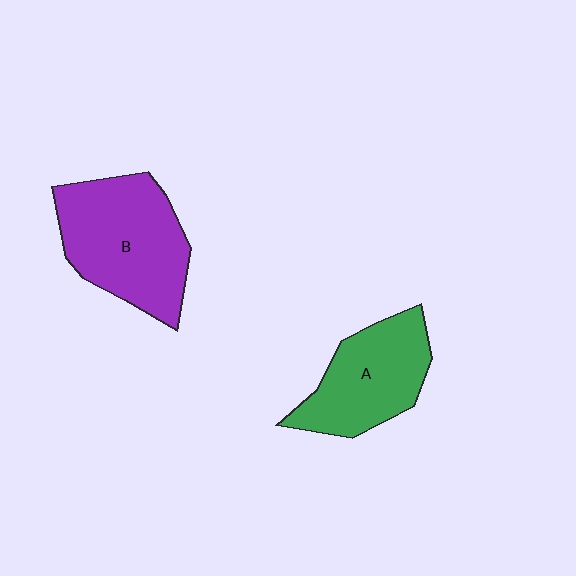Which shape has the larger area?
Shape B (purple).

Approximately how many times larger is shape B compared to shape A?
Approximately 1.3 times.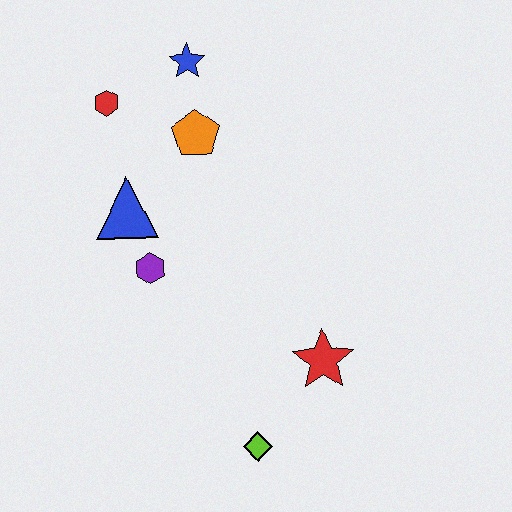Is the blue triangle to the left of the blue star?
Yes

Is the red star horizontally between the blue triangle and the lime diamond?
No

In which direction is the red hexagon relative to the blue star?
The red hexagon is to the left of the blue star.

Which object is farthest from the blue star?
The lime diamond is farthest from the blue star.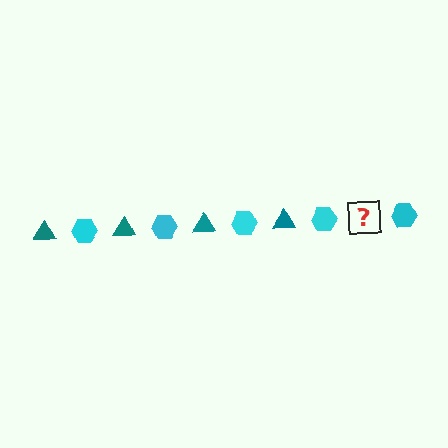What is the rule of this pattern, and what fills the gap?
The rule is that the pattern alternates between teal triangle and cyan hexagon. The gap should be filled with a teal triangle.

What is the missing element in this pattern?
The missing element is a teal triangle.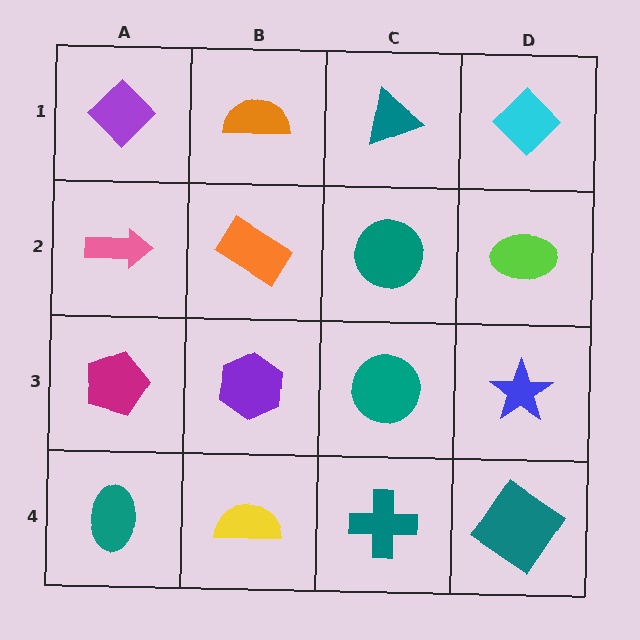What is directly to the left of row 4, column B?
A teal ellipse.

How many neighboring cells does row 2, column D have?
3.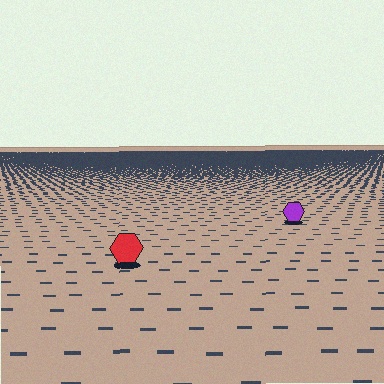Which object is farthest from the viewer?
The purple hexagon is farthest from the viewer. It appears smaller and the ground texture around it is denser.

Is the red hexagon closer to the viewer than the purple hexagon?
Yes. The red hexagon is closer — you can tell from the texture gradient: the ground texture is coarser near it.